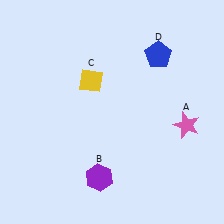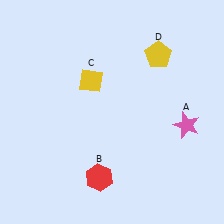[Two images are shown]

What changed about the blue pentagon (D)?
In Image 1, D is blue. In Image 2, it changed to yellow.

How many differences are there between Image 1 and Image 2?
There are 2 differences between the two images.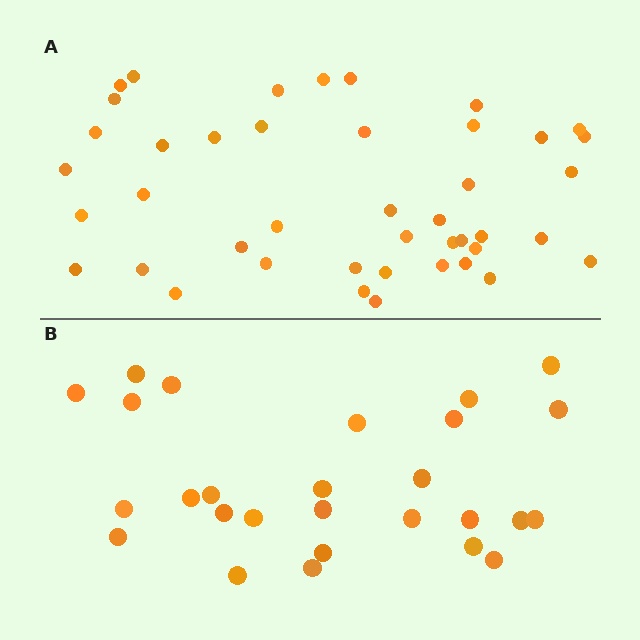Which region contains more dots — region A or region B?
Region A (the top region) has more dots.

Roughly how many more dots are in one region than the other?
Region A has approximately 15 more dots than region B.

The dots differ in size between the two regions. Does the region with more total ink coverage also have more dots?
No. Region B has more total ink coverage because its dots are larger, but region A actually contains more individual dots. Total area can be misleading — the number of items is what matters here.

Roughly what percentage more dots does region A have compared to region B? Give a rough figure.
About 60% more.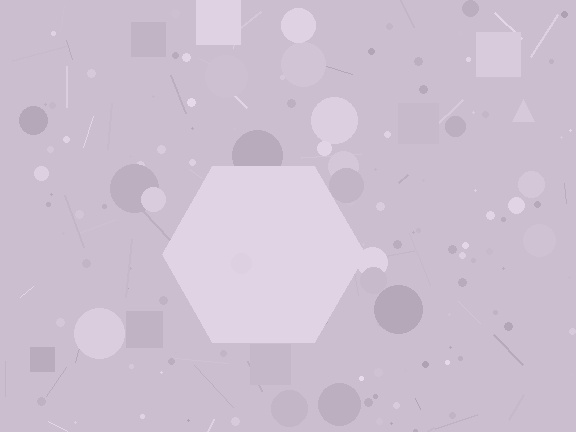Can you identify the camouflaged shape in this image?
The camouflaged shape is a hexagon.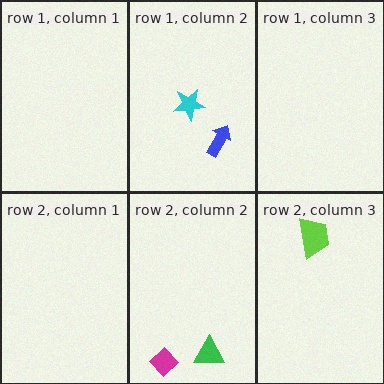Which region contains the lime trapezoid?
The row 2, column 3 region.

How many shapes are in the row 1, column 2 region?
2.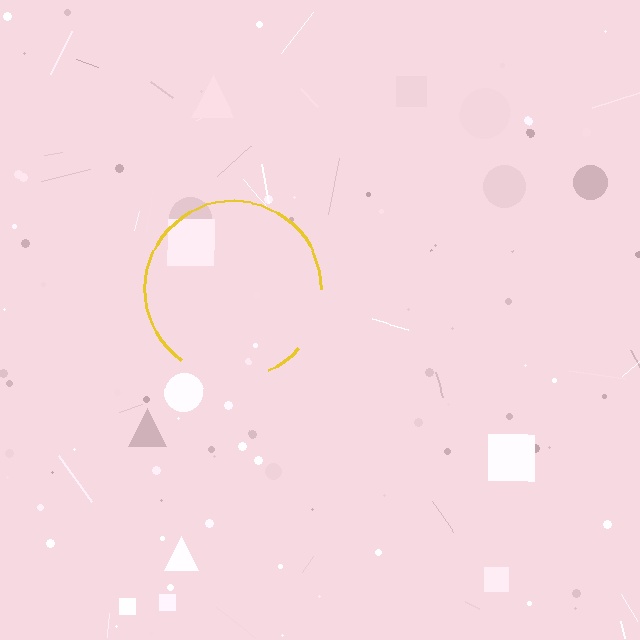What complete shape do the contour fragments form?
The contour fragments form a circle.